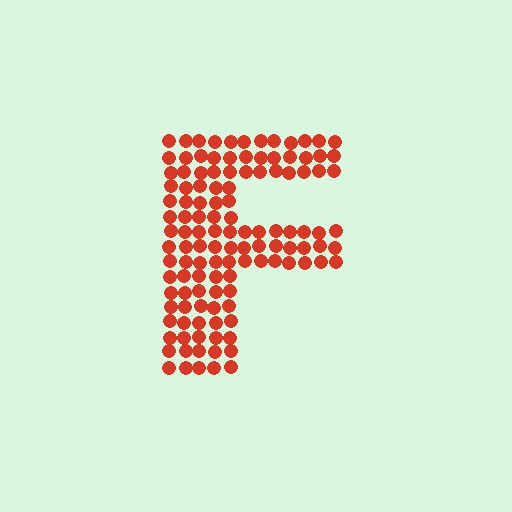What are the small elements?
The small elements are circles.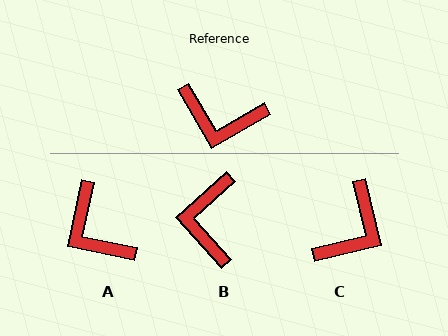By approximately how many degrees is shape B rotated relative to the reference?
Approximately 78 degrees clockwise.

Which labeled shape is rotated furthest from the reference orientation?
B, about 78 degrees away.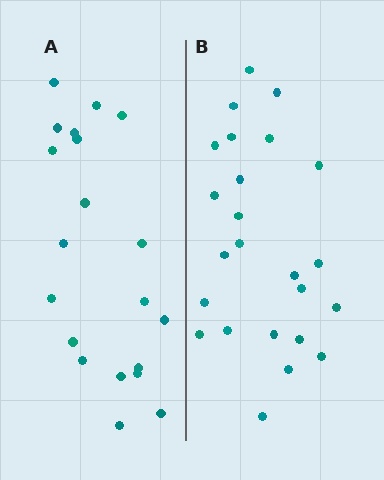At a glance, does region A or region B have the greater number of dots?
Region B (the right region) has more dots.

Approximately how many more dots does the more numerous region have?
Region B has about 4 more dots than region A.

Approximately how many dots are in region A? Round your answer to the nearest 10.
About 20 dots.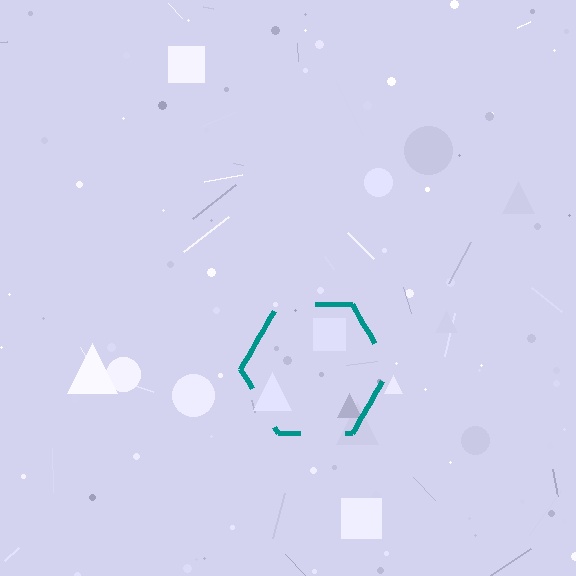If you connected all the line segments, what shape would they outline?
They would outline a hexagon.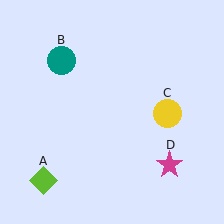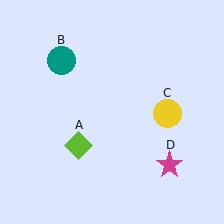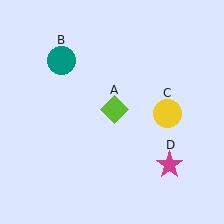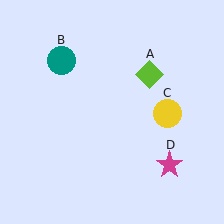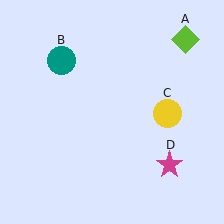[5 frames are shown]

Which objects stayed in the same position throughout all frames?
Teal circle (object B) and yellow circle (object C) and magenta star (object D) remained stationary.